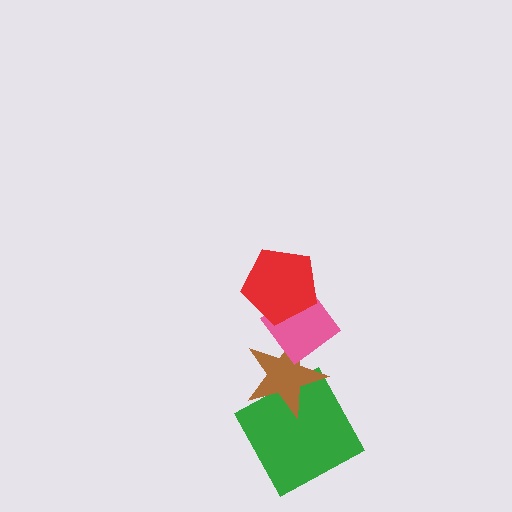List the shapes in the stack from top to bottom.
From top to bottom: the red pentagon, the pink diamond, the brown star, the green square.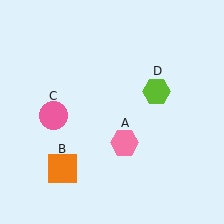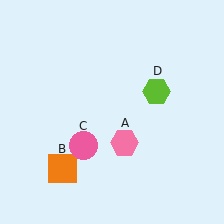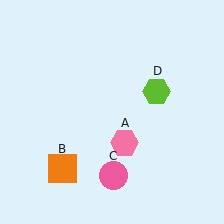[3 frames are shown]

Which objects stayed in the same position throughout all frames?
Pink hexagon (object A) and orange square (object B) and lime hexagon (object D) remained stationary.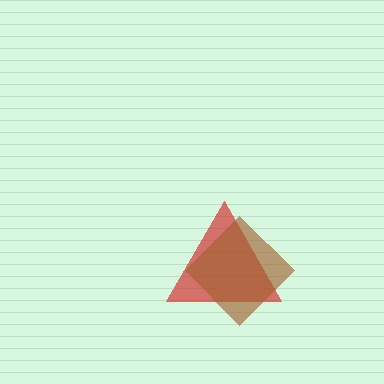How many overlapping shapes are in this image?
There are 2 overlapping shapes in the image.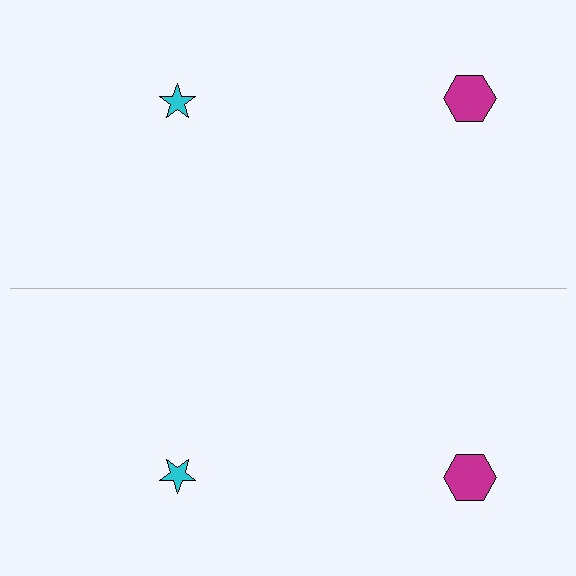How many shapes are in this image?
There are 4 shapes in this image.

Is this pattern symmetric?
Yes, this pattern has bilateral (reflection) symmetry.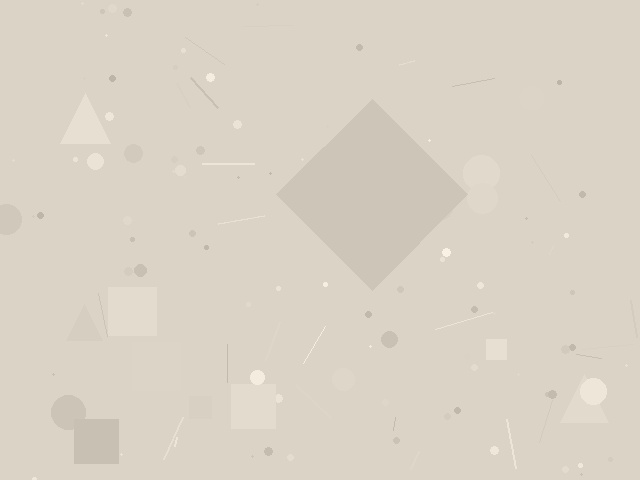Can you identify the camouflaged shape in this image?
The camouflaged shape is a diamond.